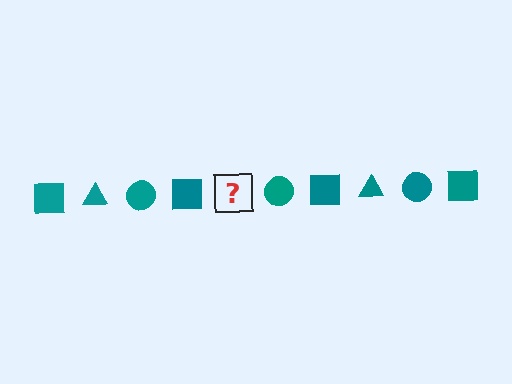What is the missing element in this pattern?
The missing element is a teal triangle.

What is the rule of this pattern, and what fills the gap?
The rule is that the pattern cycles through square, triangle, circle shapes in teal. The gap should be filled with a teal triangle.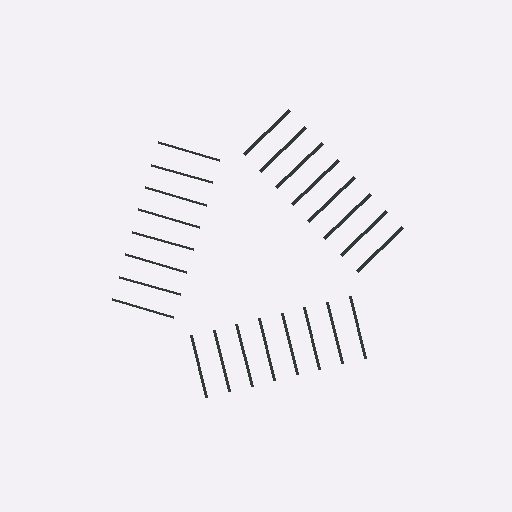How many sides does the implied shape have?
3 sides — the line-ends trace a triangle.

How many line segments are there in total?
24 — 8 along each of the 3 edges.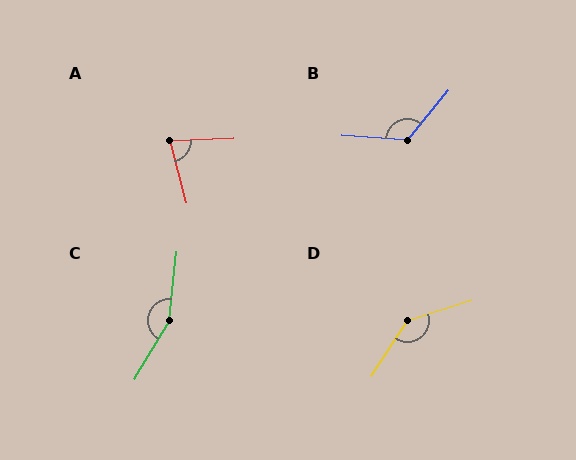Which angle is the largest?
C, at approximately 155 degrees.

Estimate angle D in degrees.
Approximately 140 degrees.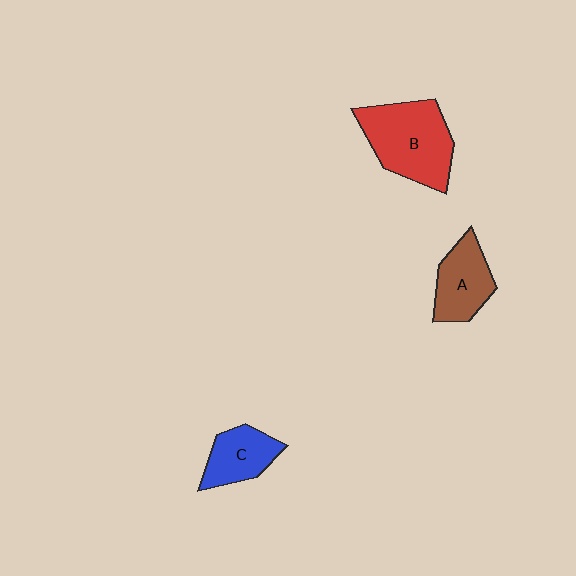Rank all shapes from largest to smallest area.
From largest to smallest: B (red), A (brown), C (blue).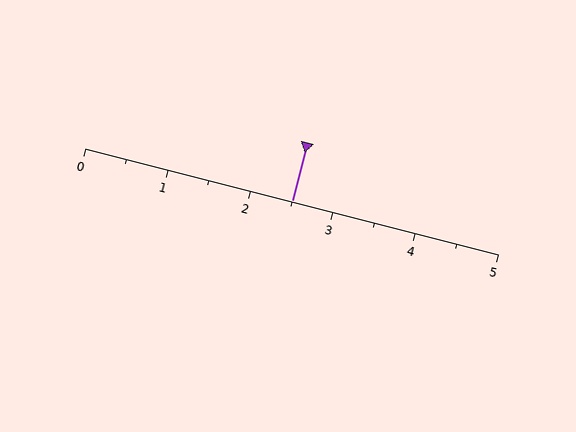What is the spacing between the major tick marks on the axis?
The major ticks are spaced 1 apart.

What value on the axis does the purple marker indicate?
The marker indicates approximately 2.5.